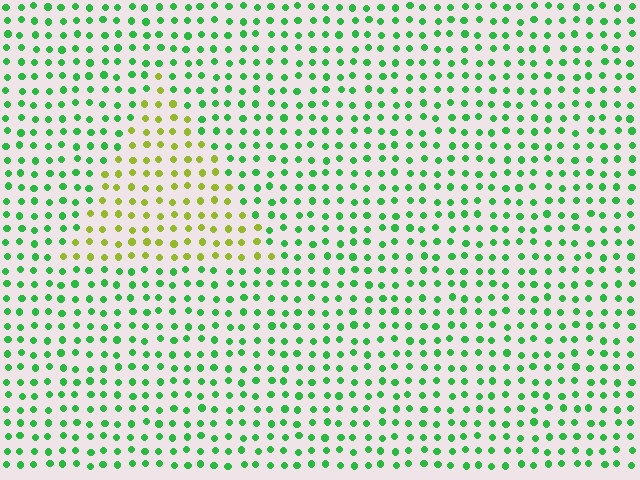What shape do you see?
I see a triangle.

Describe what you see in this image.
The image is filled with small green elements in a uniform arrangement. A triangle-shaped region is visible where the elements are tinted to a slightly different hue, forming a subtle color boundary.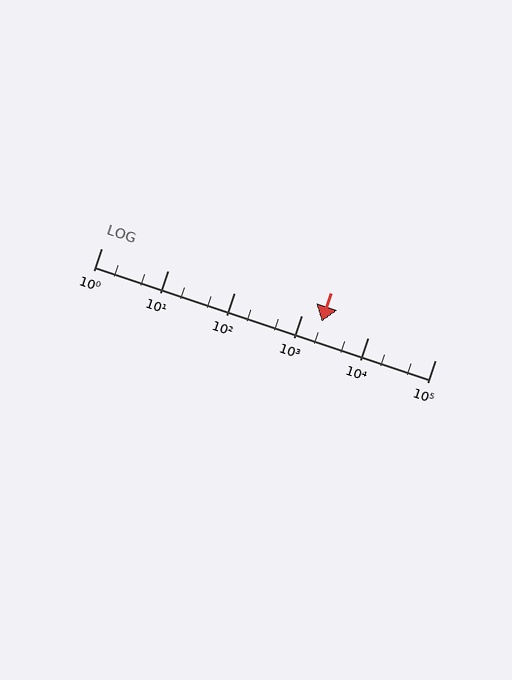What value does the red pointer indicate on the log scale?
The pointer indicates approximately 2000.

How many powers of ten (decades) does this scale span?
The scale spans 5 decades, from 1 to 100000.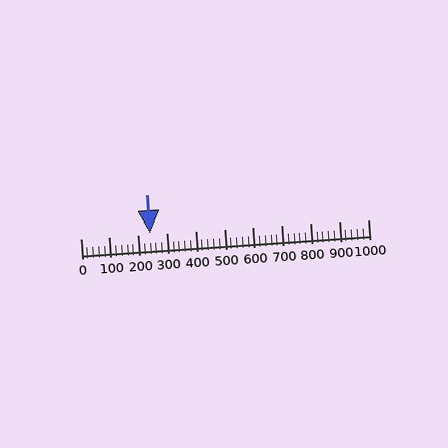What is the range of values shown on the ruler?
The ruler shows values from 0 to 1000.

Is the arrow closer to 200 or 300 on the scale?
The arrow is closer to 200.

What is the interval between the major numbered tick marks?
The major tick marks are spaced 100 units apart.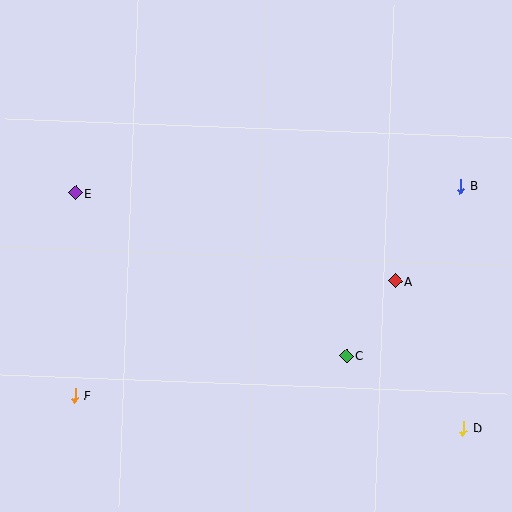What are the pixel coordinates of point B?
Point B is at (461, 186).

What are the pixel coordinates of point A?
Point A is at (395, 281).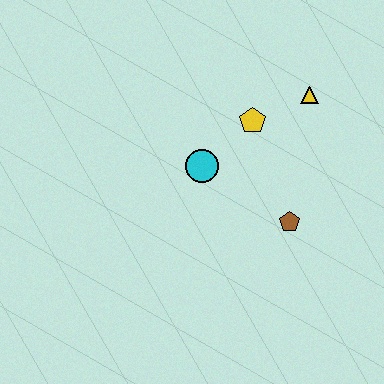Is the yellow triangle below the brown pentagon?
No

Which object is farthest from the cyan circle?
The yellow triangle is farthest from the cyan circle.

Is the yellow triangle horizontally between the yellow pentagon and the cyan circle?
No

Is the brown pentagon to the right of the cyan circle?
Yes